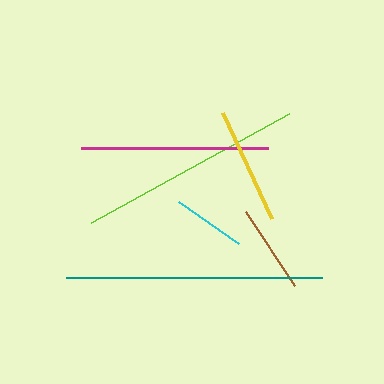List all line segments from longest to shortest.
From longest to shortest: teal, lime, magenta, yellow, brown, cyan.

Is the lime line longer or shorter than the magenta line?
The lime line is longer than the magenta line.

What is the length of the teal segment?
The teal segment is approximately 256 pixels long.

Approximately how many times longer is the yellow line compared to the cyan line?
The yellow line is approximately 1.6 times the length of the cyan line.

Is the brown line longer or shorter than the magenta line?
The magenta line is longer than the brown line.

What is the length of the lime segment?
The lime segment is approximately 226 pixels long.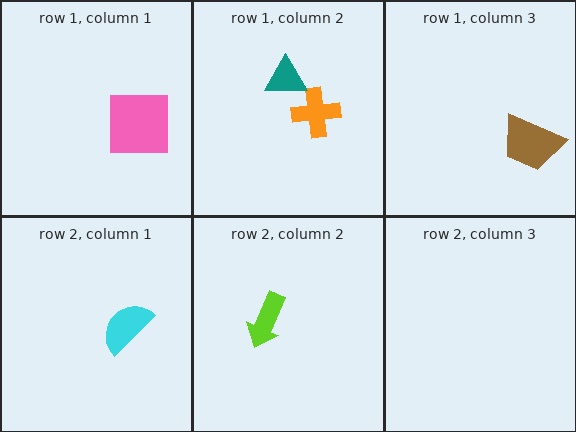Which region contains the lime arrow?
The row 2, column 2 region.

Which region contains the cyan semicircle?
The row 2, column 1 region.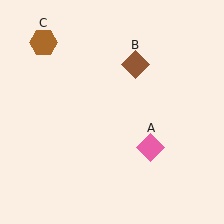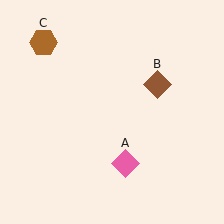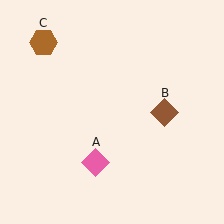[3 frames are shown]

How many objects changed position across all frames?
2 objects changed position: pink diamond (object A), brown diamond (object B).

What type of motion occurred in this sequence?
The pink diamond (object A), brown diamond (object B) rotated clockwise around the center of the scene.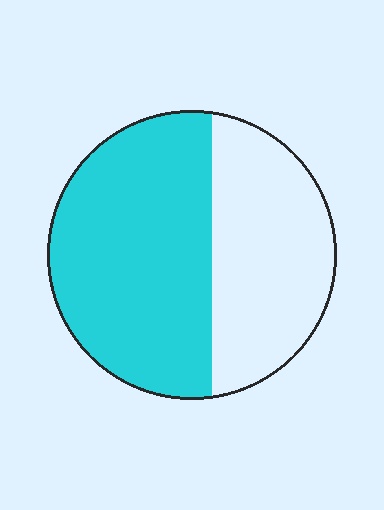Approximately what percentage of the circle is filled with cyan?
Approximately 60%.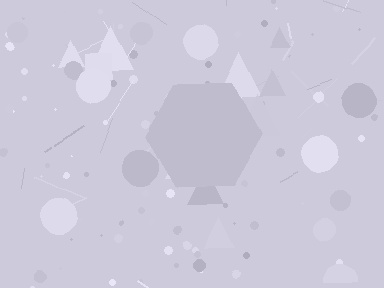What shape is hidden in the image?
A hexagon is hidden in the image.